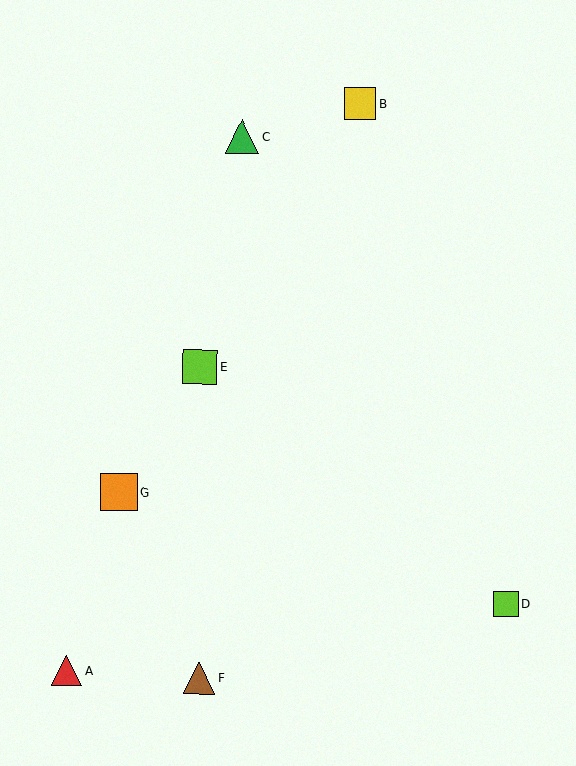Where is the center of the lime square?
The center of the lime square is at (200, 367).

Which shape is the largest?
The orange square (labeled G) is the largest.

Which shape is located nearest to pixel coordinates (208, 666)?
The brown triangle (labeled F) at (199, 678) is nearest to that location.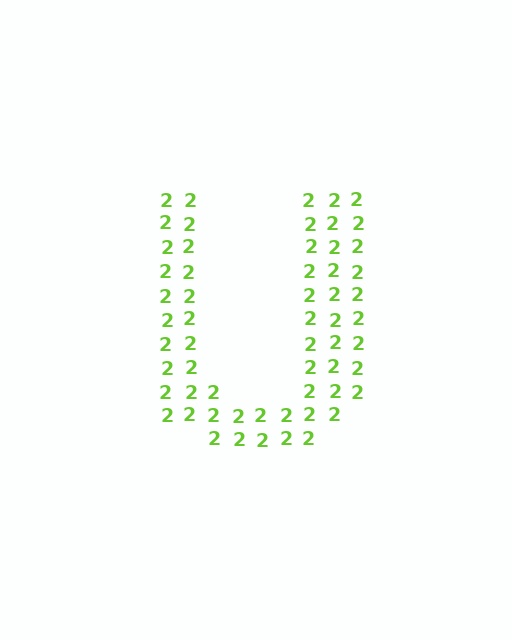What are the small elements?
The small elements are digit 2's.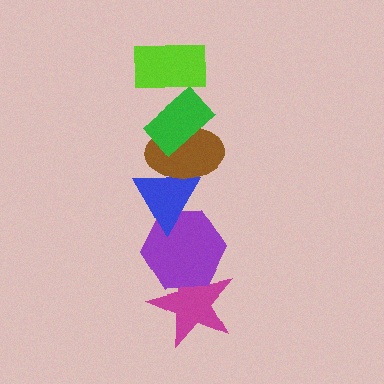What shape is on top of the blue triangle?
The brown ellipse is on top of the blue triangle.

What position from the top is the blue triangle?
The blue triangle is 4th from the top.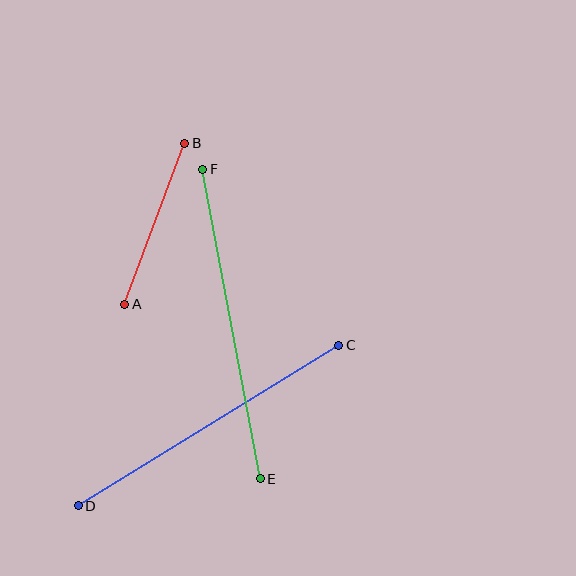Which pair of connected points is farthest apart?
Points E and F are farthest apart.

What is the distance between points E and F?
The distance is approximately 315 pixels.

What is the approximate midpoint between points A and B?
The midpoint is at approximately (155, 224) pixels.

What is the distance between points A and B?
The distance is approximately 172 pixels.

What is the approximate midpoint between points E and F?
The midpoint is at approximately (231, 324) pixels.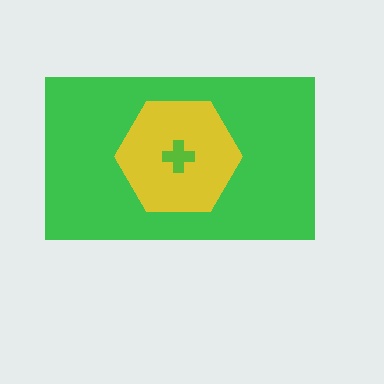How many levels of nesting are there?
3.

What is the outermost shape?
The green rectangle.